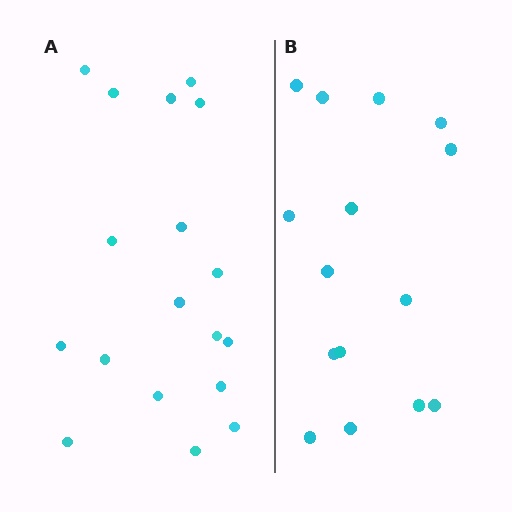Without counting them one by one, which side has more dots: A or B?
Region A (the left region) has more dots.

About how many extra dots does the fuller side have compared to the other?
Region A has just a few more — roughly 2 or 3 more dots than region B.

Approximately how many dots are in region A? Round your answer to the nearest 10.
About 20 dots. (The exact count is 18, which rounds to 20.)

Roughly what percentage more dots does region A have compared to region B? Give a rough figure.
About 20% more.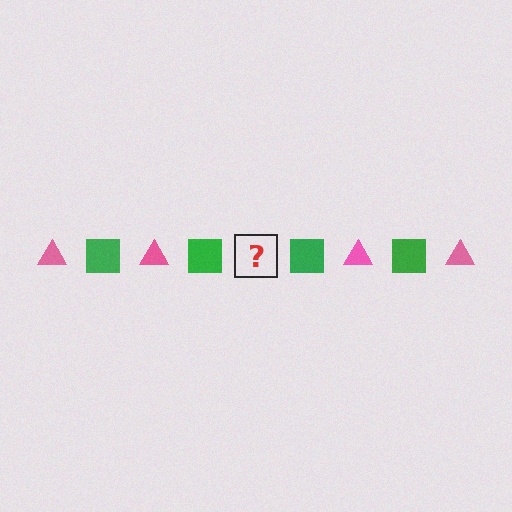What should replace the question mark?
The question mark should be replaced with a pink triangle.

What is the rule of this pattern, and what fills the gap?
The rule is that the pattern alternates between pink triangle and green square. The gap should be filled with a pink triangle.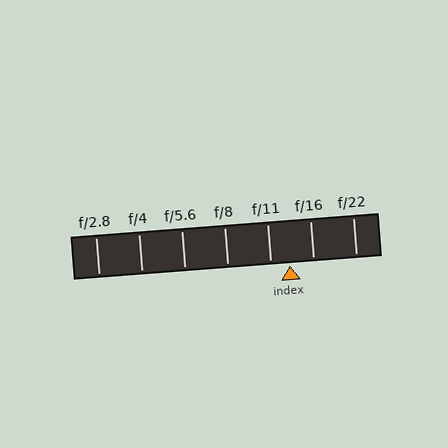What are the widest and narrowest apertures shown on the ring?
The widest aperture shown is f/2.8 and the narrowest is f/22.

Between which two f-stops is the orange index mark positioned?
The index mark is between f/11 and f/16.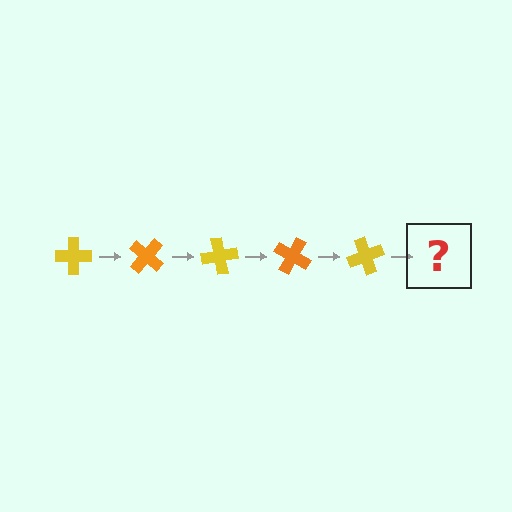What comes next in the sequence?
The next element should be an orange cross, rotated 200 degrees from the start.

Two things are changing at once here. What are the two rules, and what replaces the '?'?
The two rules are that it rotates 40 degrees each step and the color cycles through yellow and orange. The '?' should be an orange cross, rotated 200 degrees from the start.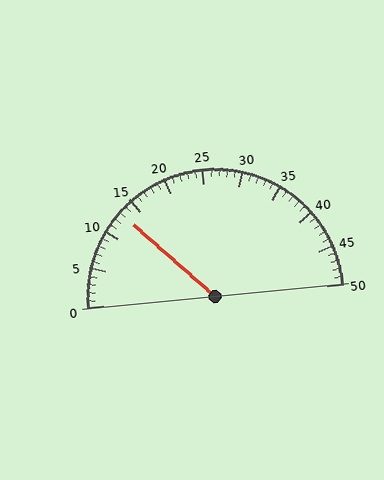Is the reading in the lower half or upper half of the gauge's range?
The reading is in the lower half of the range (0 to 50).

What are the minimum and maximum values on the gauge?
The gauge ranges from 0 to 50.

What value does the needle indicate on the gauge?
The needle indicates approximately 13.